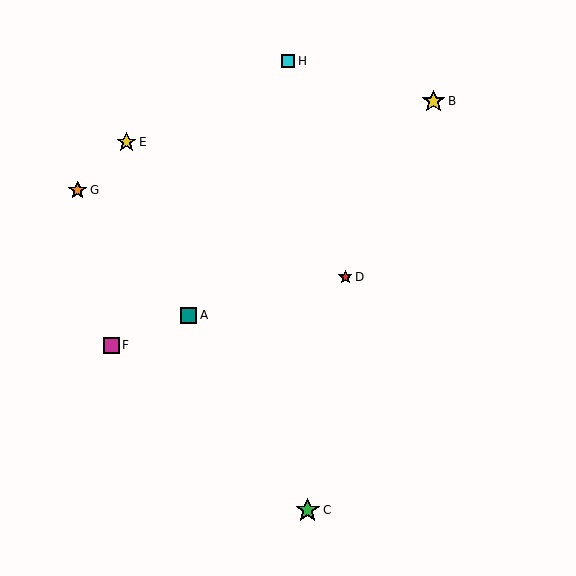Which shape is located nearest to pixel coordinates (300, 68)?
The cyan square (labeled H) at (288, 61) is nearest to that location.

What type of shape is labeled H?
Shape H is a cyan square.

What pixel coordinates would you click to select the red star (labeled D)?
Click at (345, 277) to select the red star D.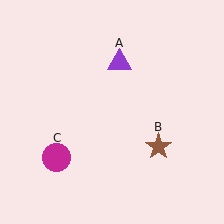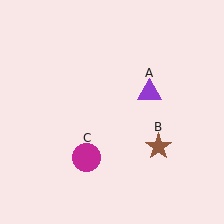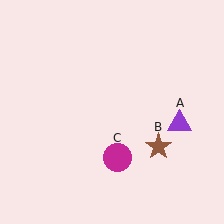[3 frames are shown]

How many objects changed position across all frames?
2 objects changed position: purple triangle (object A), magenta circle (object C).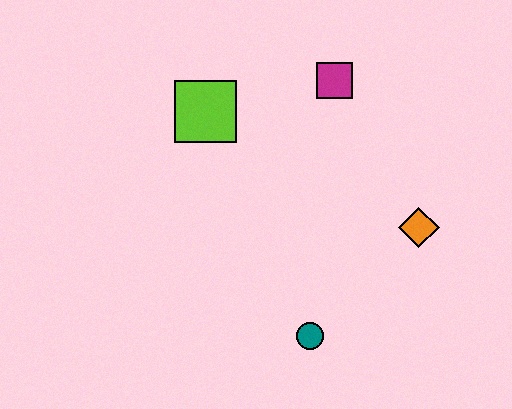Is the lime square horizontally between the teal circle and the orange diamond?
No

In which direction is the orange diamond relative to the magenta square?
The orange diamond is below the magenta square.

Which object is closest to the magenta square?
The lime square is closest to the magenta square.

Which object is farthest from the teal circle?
The magenta square is farthest from the teal circle.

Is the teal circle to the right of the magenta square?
No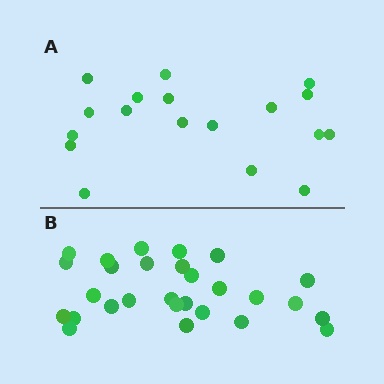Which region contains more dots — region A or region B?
Region B (the bottom region) has more dots.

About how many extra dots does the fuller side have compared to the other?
Region B has roughly 10 or so more dots than region A.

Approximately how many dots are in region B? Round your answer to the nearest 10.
About 30 dots. (The exact count is 28, which rounds to 30.)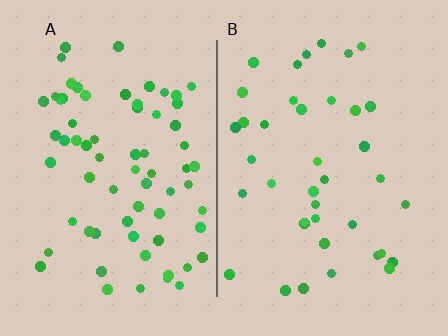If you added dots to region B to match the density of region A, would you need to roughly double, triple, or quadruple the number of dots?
Approximately double.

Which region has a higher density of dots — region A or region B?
A (the left).